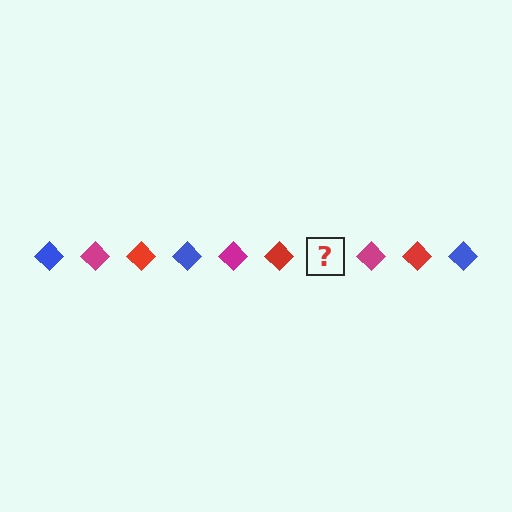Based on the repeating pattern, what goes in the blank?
The blank should be a blue diamond.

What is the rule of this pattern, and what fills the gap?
The rule is that the pattern cycles through blue, magenta, red diamonds. The gap should be filled with a blue diamond.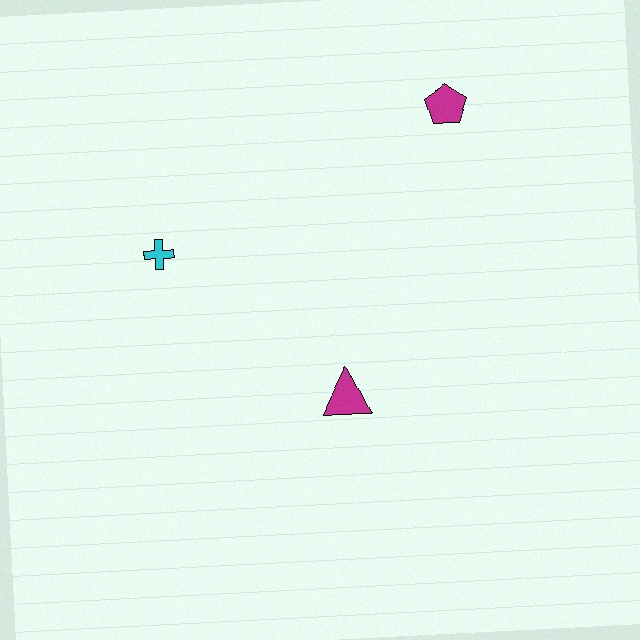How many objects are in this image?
There are 3 objects.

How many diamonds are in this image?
There are no diamonds.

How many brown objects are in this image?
There are no brown objects.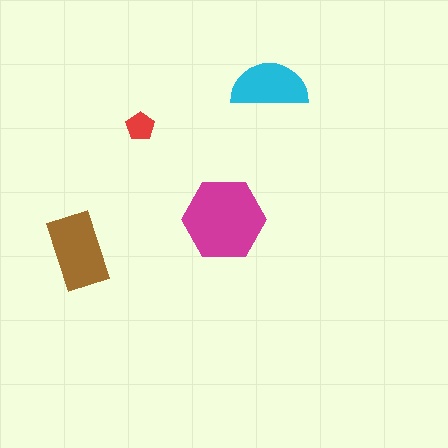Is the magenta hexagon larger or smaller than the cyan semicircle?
Larger.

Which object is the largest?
The magenta hexagon.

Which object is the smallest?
The red pentagon.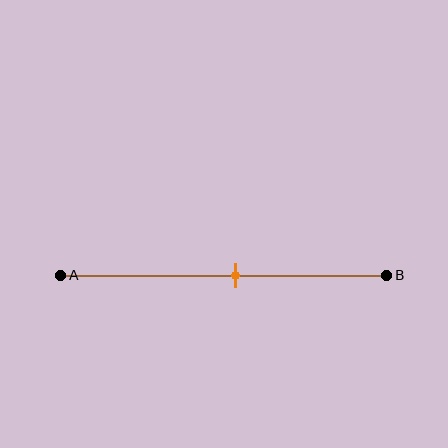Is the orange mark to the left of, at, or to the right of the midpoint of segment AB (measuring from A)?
The orange mark is to the right of the midpoint of segment AB.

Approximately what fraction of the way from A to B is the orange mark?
The orange mark is approximately 55% of the way from A to B.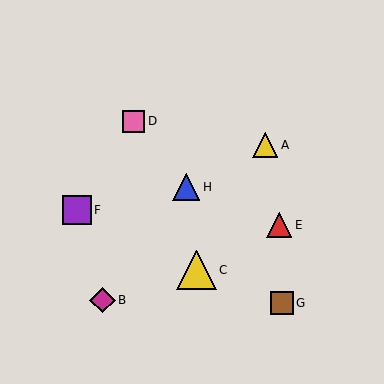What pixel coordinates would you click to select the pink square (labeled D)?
Click at (134, 121) to select the pink square D.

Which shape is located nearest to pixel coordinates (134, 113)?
The pink square (labeled D) at (134, 121) is nearest to that location.